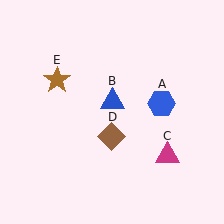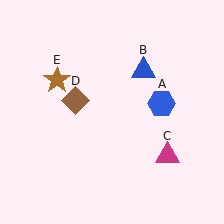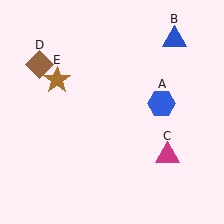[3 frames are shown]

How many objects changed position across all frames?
2 objects changed position: blue triangle (object B), brown diamond (object D).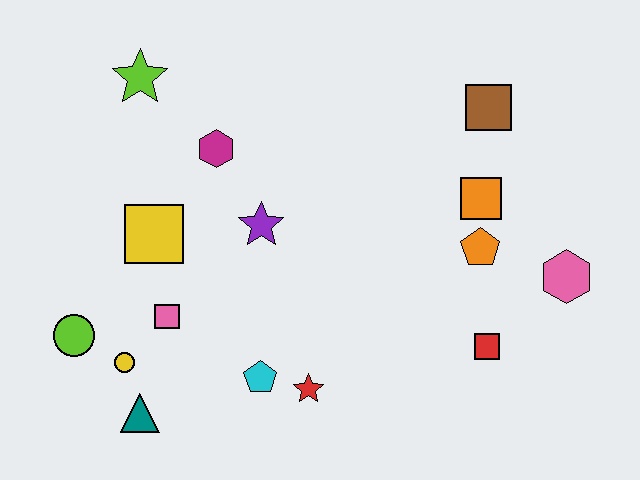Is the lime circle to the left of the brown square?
Yes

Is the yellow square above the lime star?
No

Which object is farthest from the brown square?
The lime circle is farthest from the brown square.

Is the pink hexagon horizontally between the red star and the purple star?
No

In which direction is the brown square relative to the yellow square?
The brown square is to the right of the yellow square.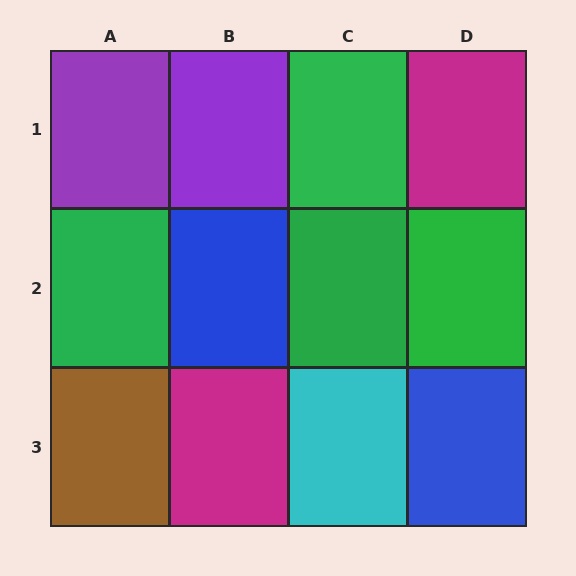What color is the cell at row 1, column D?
Magenta.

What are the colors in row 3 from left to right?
Brown, magenta, cyan, blue.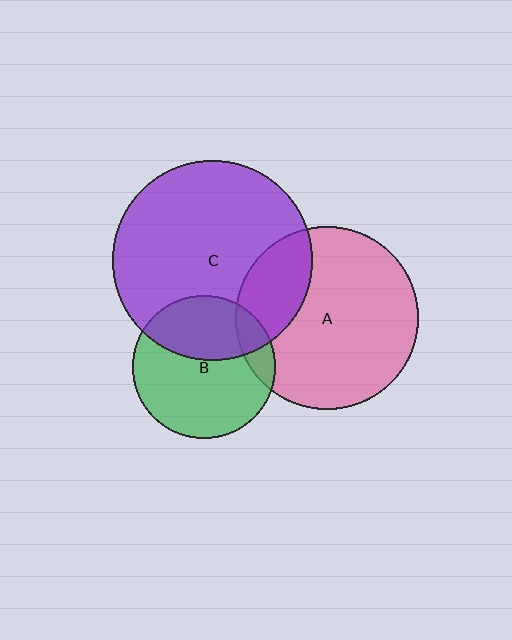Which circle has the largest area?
Circle C (purple).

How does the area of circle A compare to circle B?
Approximately 1.7 times.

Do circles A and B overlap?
Yes.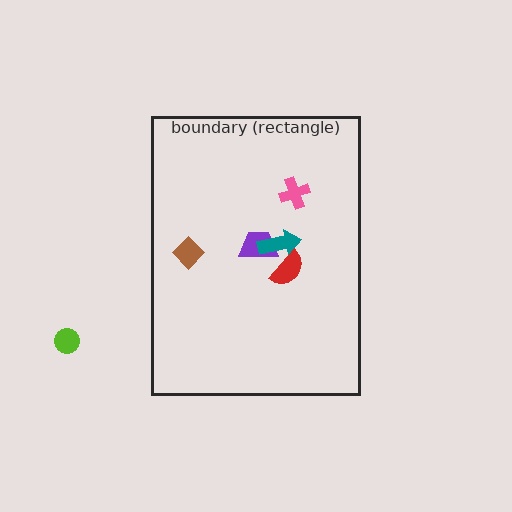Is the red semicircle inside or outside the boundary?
Inside.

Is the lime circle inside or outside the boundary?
Outside.